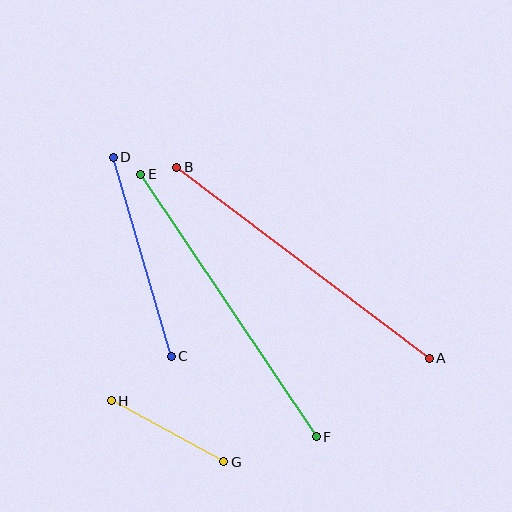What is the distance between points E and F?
The distance is approximately 316 pixels.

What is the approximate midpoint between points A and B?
The midpoint is at approximately (303, 263) pixels.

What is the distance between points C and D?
The distance is approximately 207 pixels.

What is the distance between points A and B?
The distance is approximately 316 pixels.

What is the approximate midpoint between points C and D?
The midpoint is at approximately (142, 257) pixels.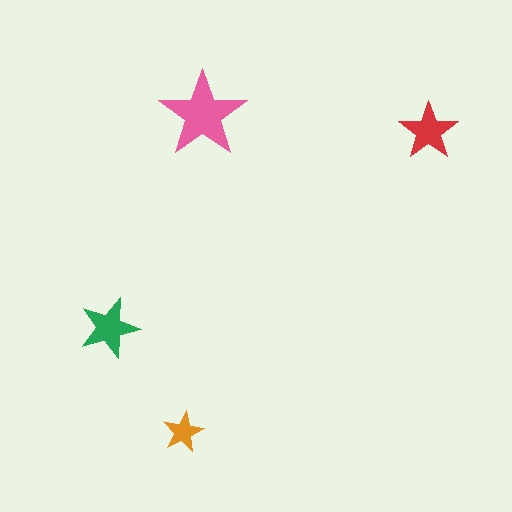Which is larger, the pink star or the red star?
The pink one.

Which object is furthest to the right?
The red star is rightmost.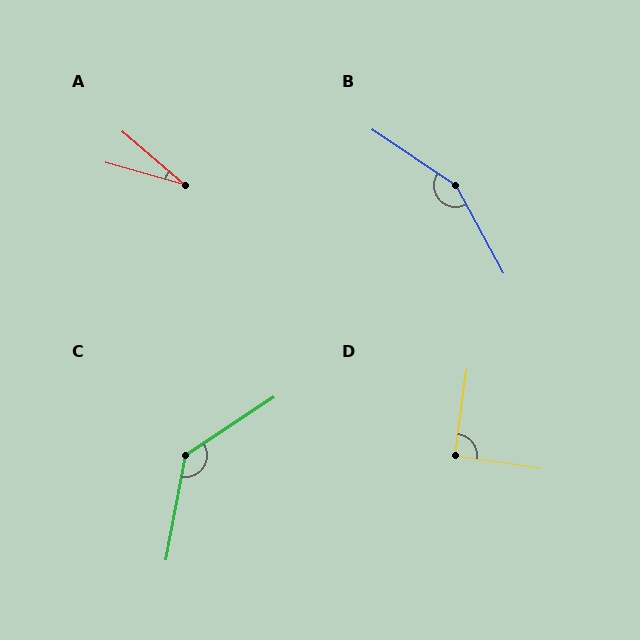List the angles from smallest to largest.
A (24°), D (91°), C (134°), B (153°).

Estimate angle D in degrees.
Approximately 91 degrees.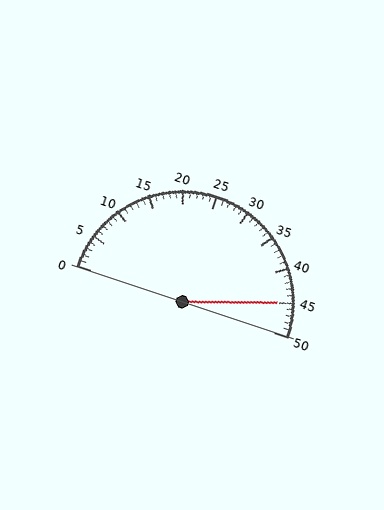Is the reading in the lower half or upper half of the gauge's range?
The reading is in the upper half of the range (0 to 50).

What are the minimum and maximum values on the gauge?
The gauge ranges from 0 to 50.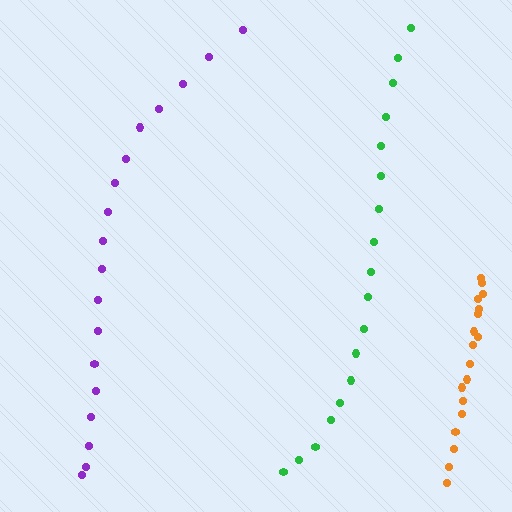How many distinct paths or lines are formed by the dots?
There are 3 distinct paths.